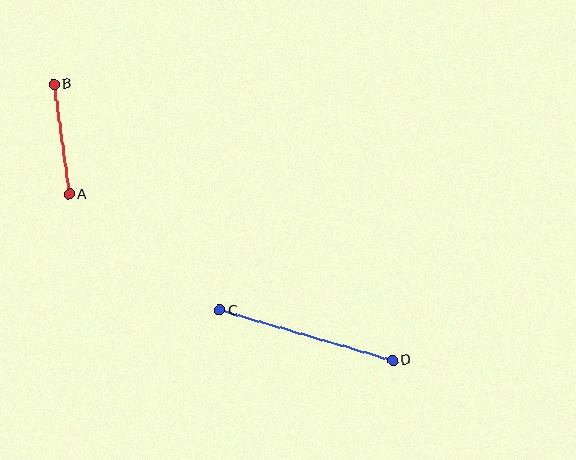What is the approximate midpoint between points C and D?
The midpoint is at approximately (306, 335) pixels.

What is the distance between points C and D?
The distance is approximately 180 pixels.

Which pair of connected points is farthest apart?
Points C and D are farthest apart.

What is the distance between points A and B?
The distance is approximately 111 pixels.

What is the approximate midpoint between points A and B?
The midpoint is at approximately (62, 139) pixels.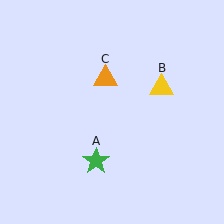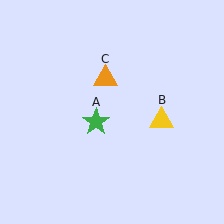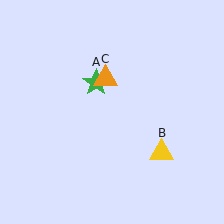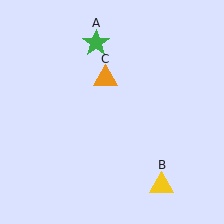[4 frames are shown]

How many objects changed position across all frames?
2 objects changed position: green star (object A), yellow triangle (object B).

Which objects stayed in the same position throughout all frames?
Orange triangle (object C) remained stationary.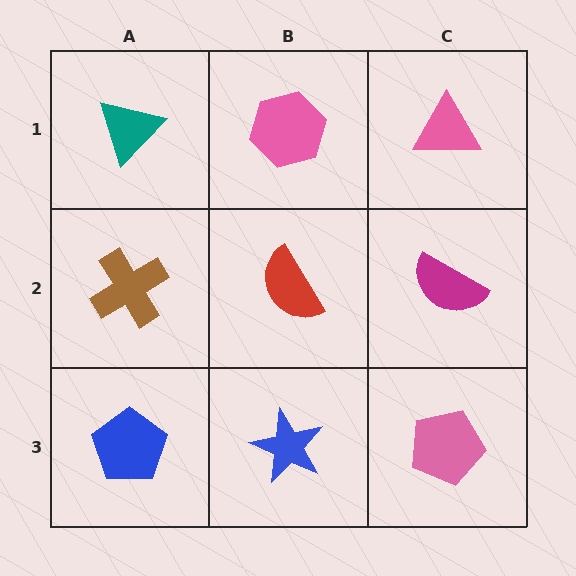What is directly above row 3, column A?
A brown cross.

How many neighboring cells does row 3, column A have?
2.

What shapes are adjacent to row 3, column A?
A brown cross (row 2, column A), a blue star (row 3, column B).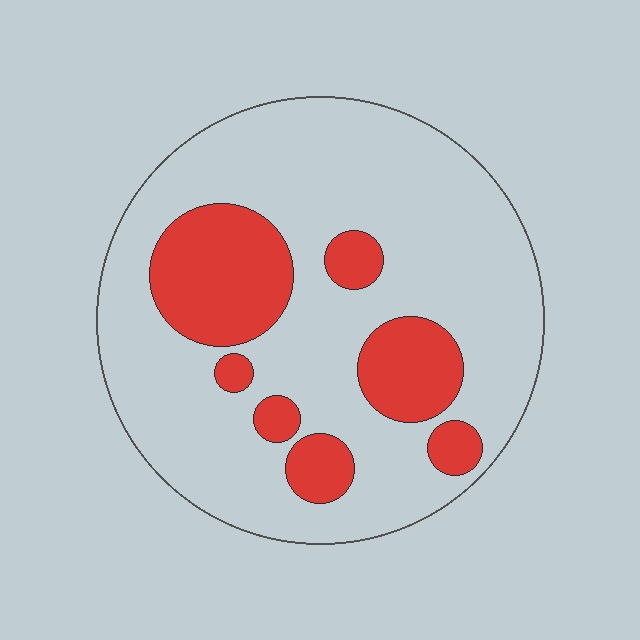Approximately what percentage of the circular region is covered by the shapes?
Approximately 25%.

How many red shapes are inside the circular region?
7.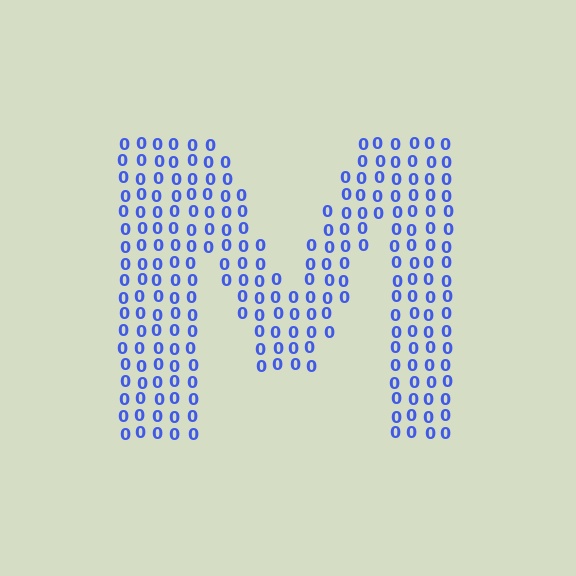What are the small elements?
The small elements are digit 0's.